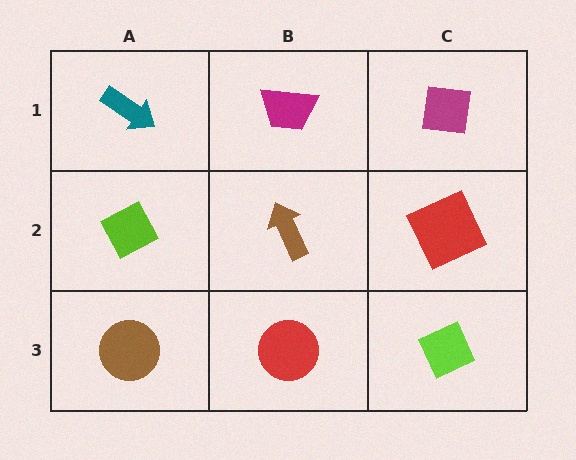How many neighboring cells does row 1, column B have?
3.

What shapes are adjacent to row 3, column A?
A lime diamond (row 2, column A), a red circle (row 3, column B).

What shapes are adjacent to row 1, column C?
A red square (row 2, column C), a magenta trapezoid (row 1, column B).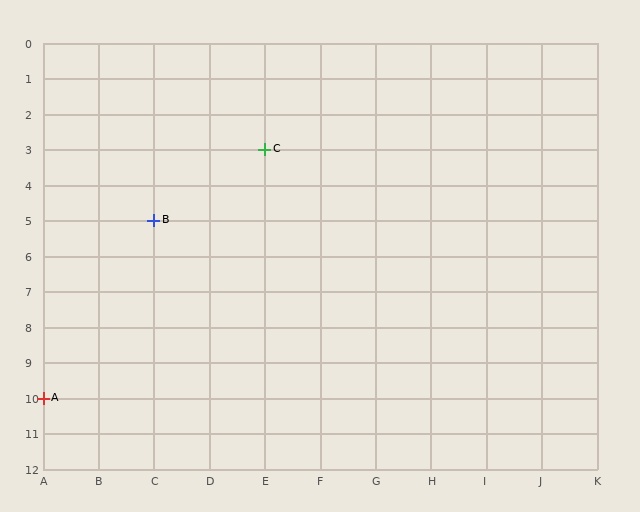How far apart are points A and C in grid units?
Points A and C are 4 columns and 7 rows apart (about 8.1 grid units diagonally).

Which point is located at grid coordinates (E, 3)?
Point C is at (E, 3).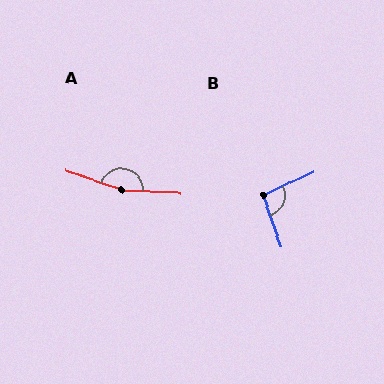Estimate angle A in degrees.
Approximately 164 degrees.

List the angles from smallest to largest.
B (95°), A (164°).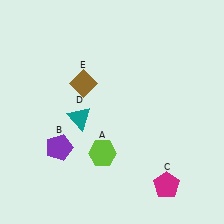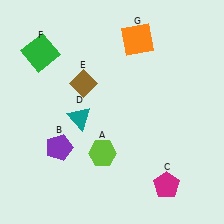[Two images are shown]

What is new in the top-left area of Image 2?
A green square (F) was added in the top-left area of Image 2.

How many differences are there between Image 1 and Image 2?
There are 2 differences between the two images.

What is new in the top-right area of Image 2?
An orange square (G) was added in the top-right area of Image 2.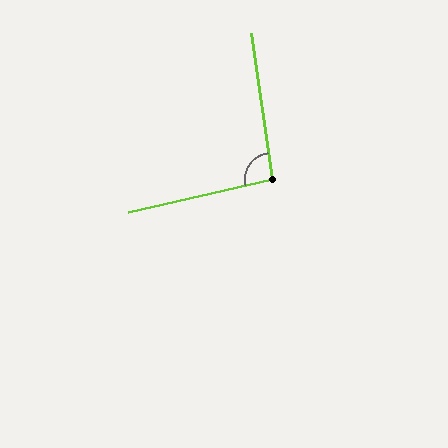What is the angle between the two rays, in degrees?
Approximately 95 degrees.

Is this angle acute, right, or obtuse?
It is obtuse.